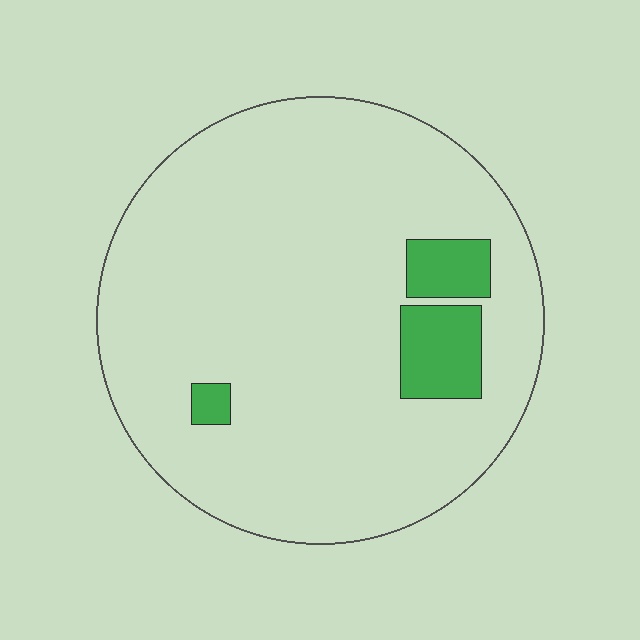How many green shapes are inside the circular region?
3.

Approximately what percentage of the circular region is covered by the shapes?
Approximately 10%.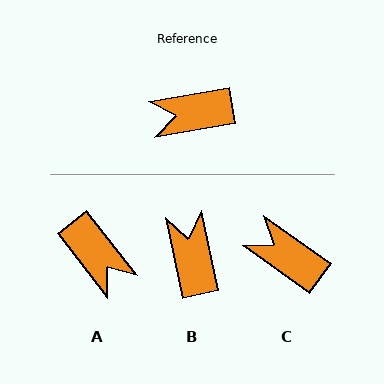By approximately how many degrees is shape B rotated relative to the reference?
Approximately 88 degrees clockwise.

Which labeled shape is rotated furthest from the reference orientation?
A, about 118 degrees away.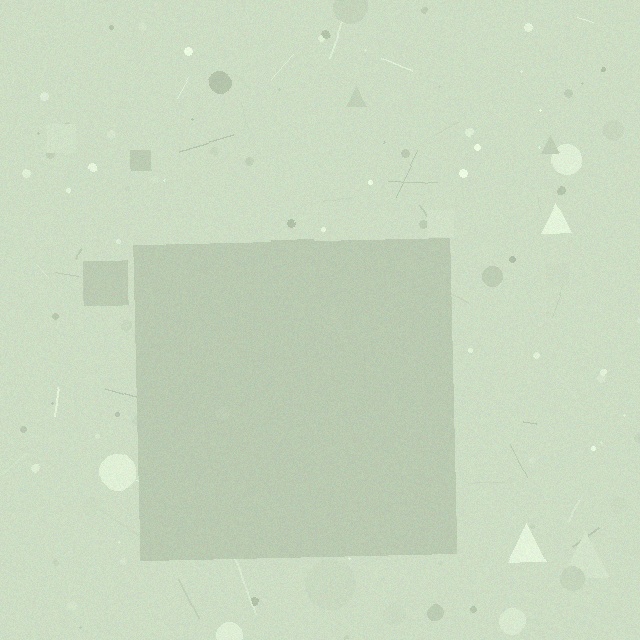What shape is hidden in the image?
A square is hidden in the image.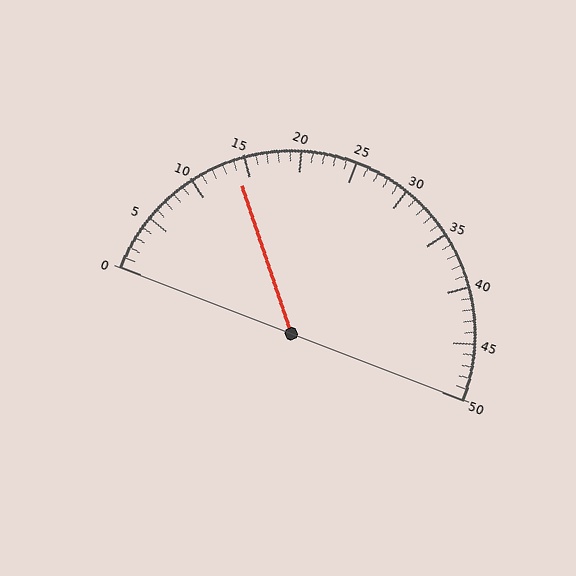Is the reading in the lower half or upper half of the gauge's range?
The reading is in the lower half of the range (0 to 50).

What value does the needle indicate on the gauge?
The needle indicates approximately 14.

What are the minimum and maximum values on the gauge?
The gauge ranges from 0 to 50.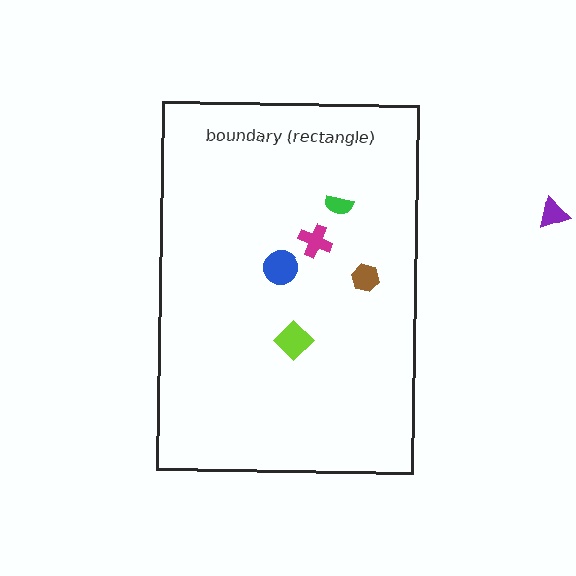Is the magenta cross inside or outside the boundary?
Inside.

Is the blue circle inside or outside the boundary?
Inside.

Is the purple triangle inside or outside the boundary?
Outside.